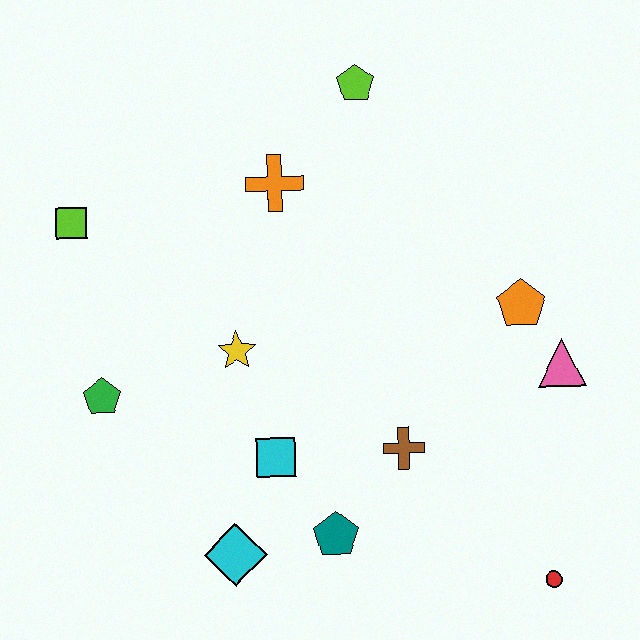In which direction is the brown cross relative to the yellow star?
The brown cross is to the right of the yellow star.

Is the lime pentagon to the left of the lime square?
No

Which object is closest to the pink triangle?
The orange pentagon is closest to the pink triangle.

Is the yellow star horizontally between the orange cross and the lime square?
Yes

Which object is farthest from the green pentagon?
The red circle is farthest from the green pentagon.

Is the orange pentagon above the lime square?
No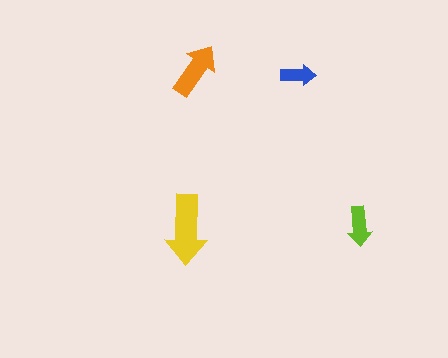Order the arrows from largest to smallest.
the yellow one, the orange one, the lime one, the blue one.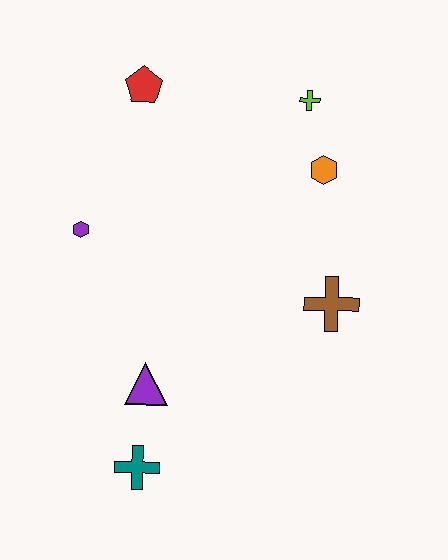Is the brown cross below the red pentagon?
Yes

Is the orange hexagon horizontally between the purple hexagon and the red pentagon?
No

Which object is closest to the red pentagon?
The purple hexagon is closest to the red pentagon.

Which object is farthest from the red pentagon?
The teal cross is farthest from the red pentagon.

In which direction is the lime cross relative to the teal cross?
The lime cross is above the teal cross.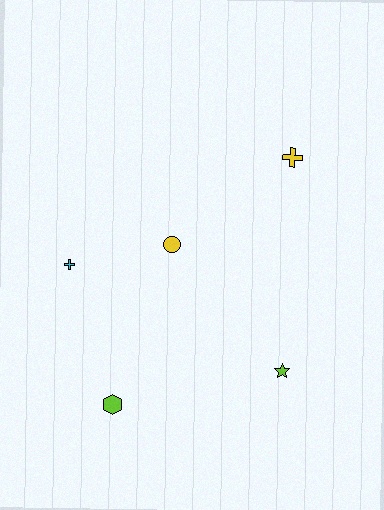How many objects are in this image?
There are 5 objects.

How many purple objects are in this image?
There are no purple objects.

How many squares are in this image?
There are no squares.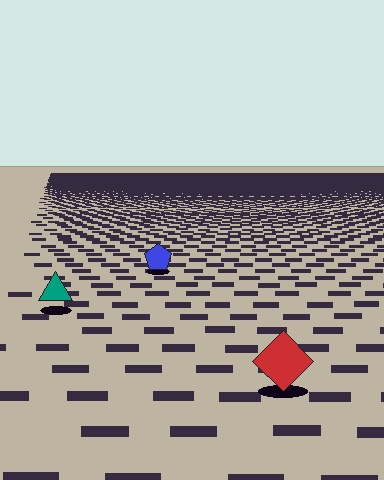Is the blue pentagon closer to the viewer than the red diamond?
No. The red diamond is closer — you can tell from the texture gradient: the ground texture is coarser near it.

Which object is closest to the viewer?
The red diamond is closest. The texture marks near it are larger and more spread out.